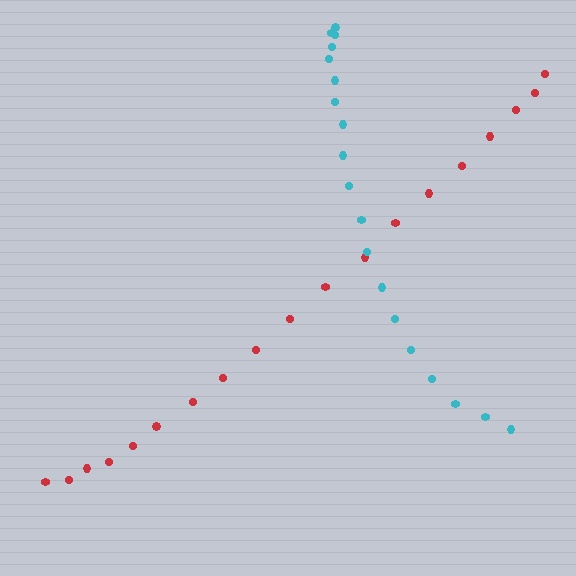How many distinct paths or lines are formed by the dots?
There are 2 distinct paths.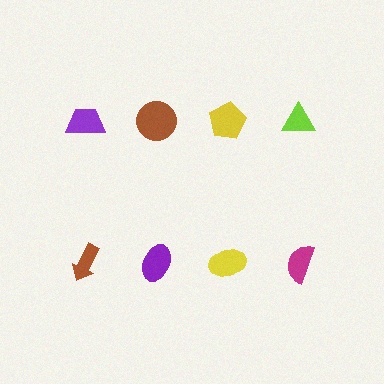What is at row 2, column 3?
A yellow ellipse.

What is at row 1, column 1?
A purple trapezoid.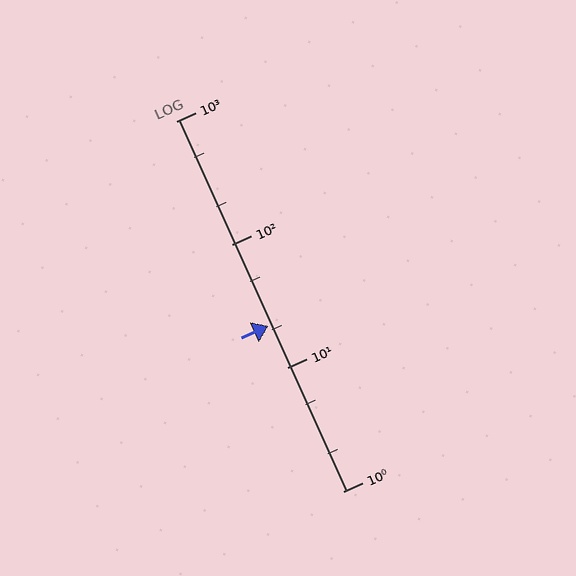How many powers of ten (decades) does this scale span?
The scale spans 3 decades, from 1 to 1000.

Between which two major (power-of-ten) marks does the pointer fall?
The pointer is between 10 and 100.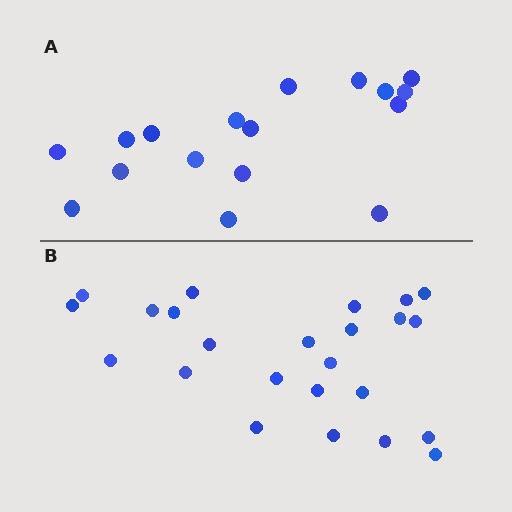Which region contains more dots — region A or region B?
Region B (the bottom region) has more dots.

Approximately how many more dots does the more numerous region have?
Region B has roughly 8 or so more dots than region A.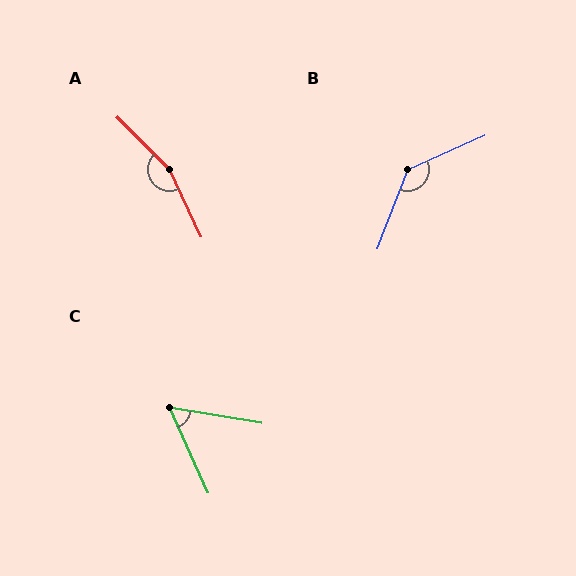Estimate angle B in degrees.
Approximately 135 degrees.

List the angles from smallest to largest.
C (56°), B (135°), A (160°).